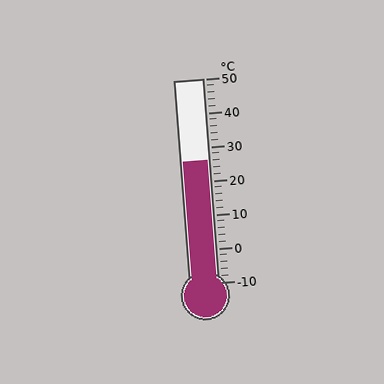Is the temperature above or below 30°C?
The temperature is below 30°C.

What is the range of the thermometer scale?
The thermometer scale ranges from -10°C to 50°C.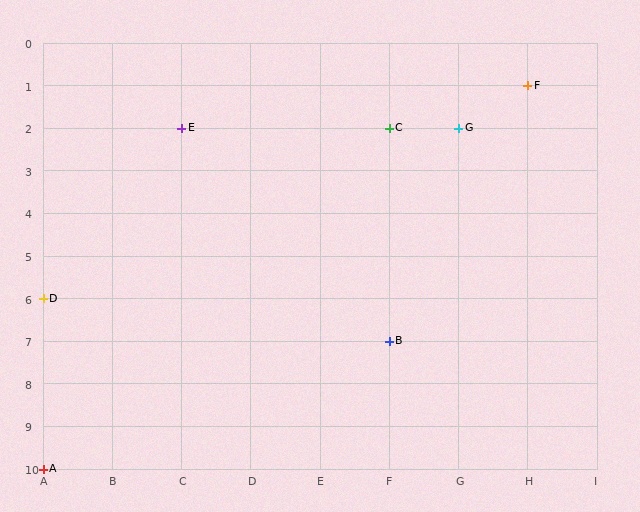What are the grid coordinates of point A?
Point A is at grid coordinates (A, 10).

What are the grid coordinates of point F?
Point F is at grid coordinates (H, 1).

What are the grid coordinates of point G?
Point G is at grid coordinates (G, 2).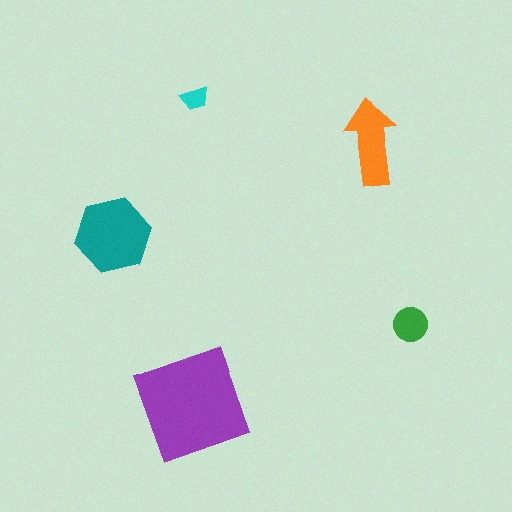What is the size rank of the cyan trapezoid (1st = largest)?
5th.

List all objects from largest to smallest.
The purple diamond, the teal hexagon, the orange arrow, the green circle, the cyan trapezoid.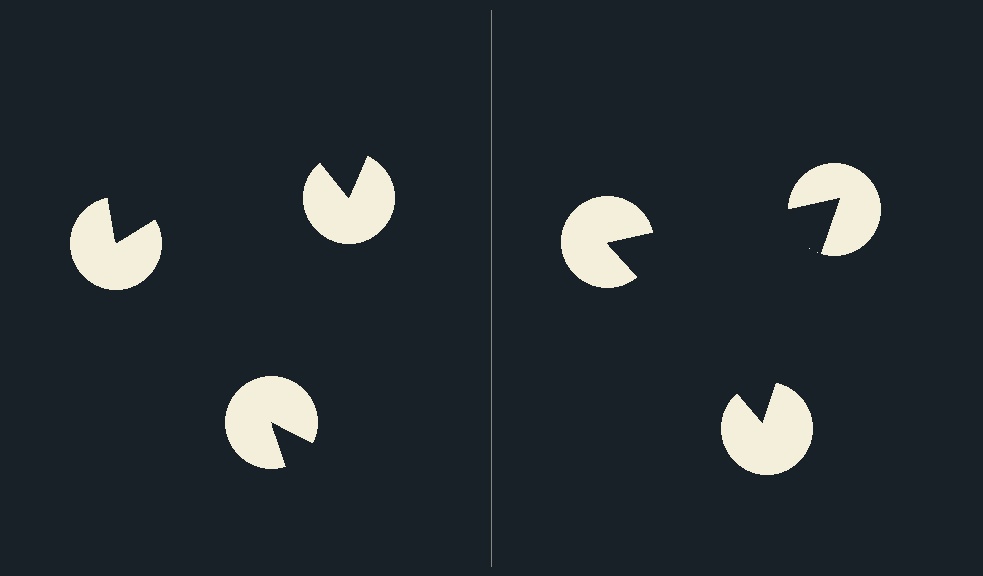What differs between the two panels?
The pac-man discs are positioned identically on both sides; only the wedge orientations differ. On the right they align to a triangle; on the left they are misaligned.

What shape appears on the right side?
An illusory triangle.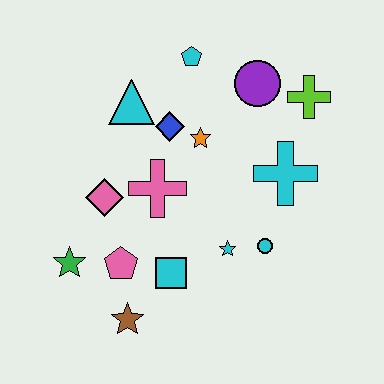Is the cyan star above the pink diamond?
No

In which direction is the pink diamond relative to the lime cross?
The pink diamond is to the left of the lime cross.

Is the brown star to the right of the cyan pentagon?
No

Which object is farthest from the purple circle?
The brown star is farthest from the purple circle.